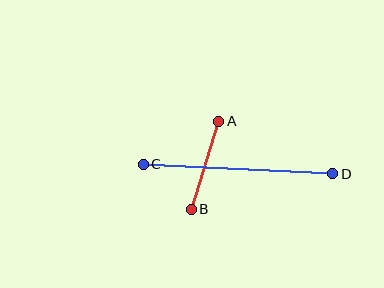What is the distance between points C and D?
The distance is approximately 190 pixels.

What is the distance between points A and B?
The distance is approximately 92 pixels.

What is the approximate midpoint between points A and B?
The midpoint is at approximately (205, 165) pixels.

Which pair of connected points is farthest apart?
Points C and D are farthest apart.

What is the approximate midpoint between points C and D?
The midpoint is at approximately (238, 169) pixels.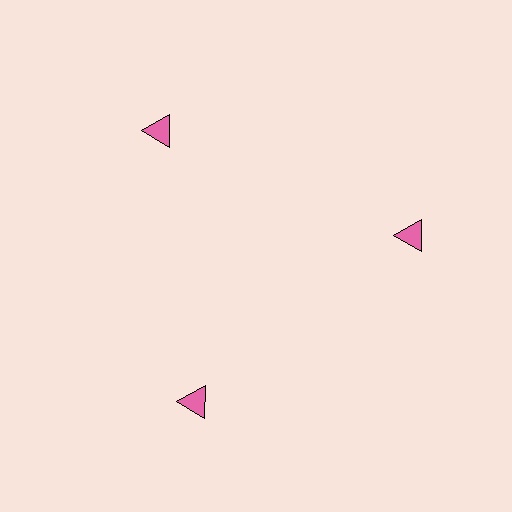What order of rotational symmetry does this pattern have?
This pattern has 3-fold rotational symmetry.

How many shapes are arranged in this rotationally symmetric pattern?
There are 3 shapes, arranged in 3 groups of 1.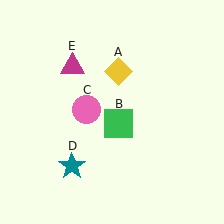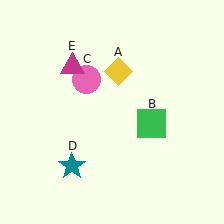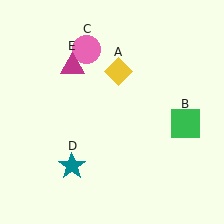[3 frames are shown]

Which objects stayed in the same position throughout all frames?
Yellow diamond (object A) and teal star (object D) and magenta triangle (object E) remained stationary.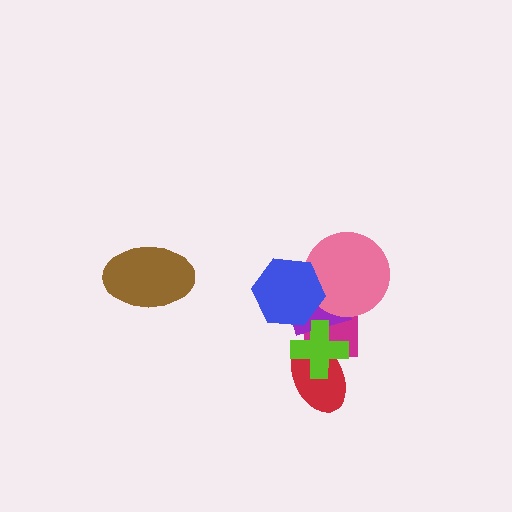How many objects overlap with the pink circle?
3 objects overlap with the pink circle.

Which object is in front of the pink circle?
The blue hexagon is in front of the pink circle.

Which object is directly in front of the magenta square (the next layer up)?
The red ellipse is directly in front of the magenta square.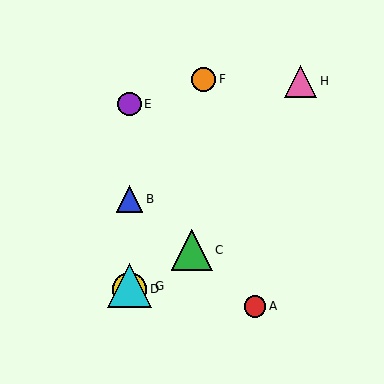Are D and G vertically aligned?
Yes, both are at x≈130.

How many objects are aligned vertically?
4 objects (B, D, E, G) are aligned vertically.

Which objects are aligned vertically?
Objects B, D, E, G are aligned vertically.